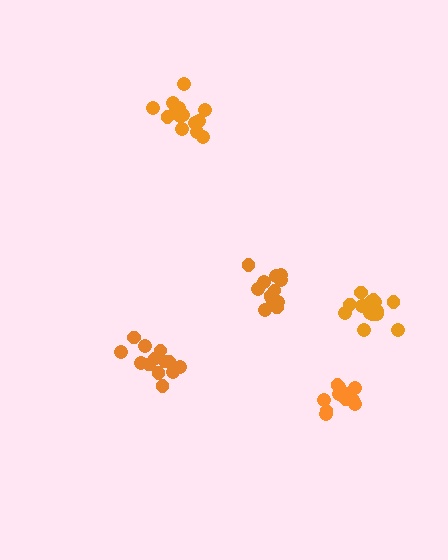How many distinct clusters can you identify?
There are 5 distinct clusters.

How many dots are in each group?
Group 1: 12 dots, Group 2: 15 dots, Group 3: 13 dots, Group 4: 11 dots, Group 5: 15 dots (66 total).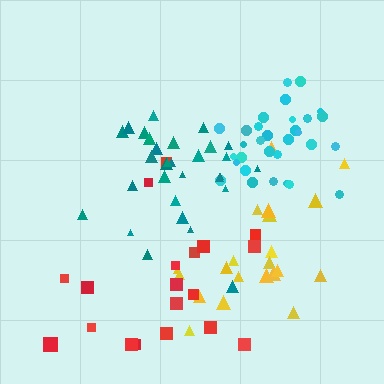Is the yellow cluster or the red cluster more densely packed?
Yellow.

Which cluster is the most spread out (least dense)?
Red.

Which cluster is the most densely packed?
Cyan.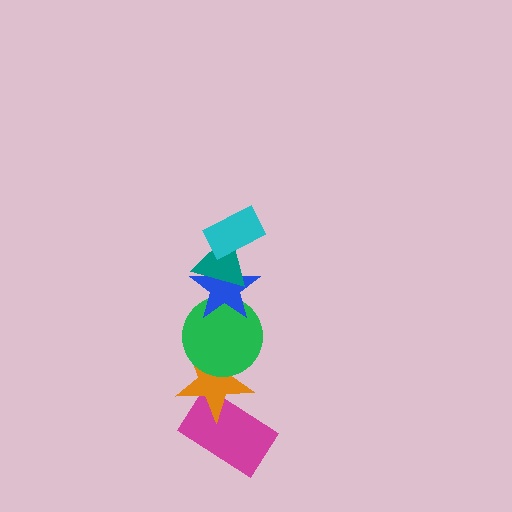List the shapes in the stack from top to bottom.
From top to bottom: the cyan rectangle, the teal triangle, the blue star, the green circle, the orange star, the magenta rectangle.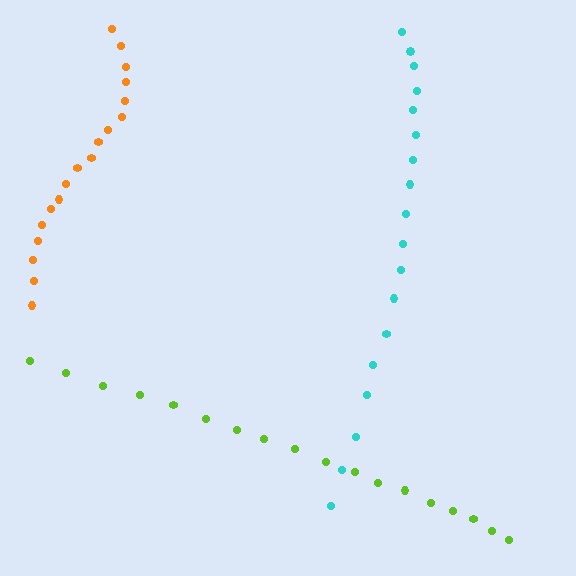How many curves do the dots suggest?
There are 3 distinct paths.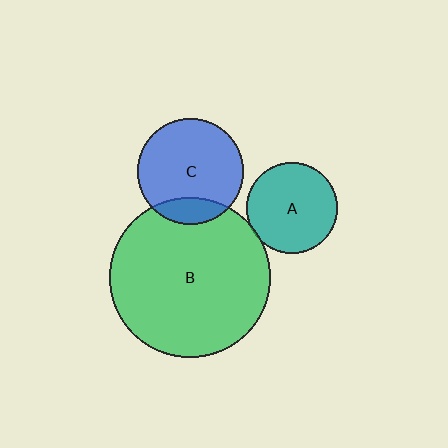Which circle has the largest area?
Circle B (green).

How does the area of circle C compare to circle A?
Approximately 1.4 times.